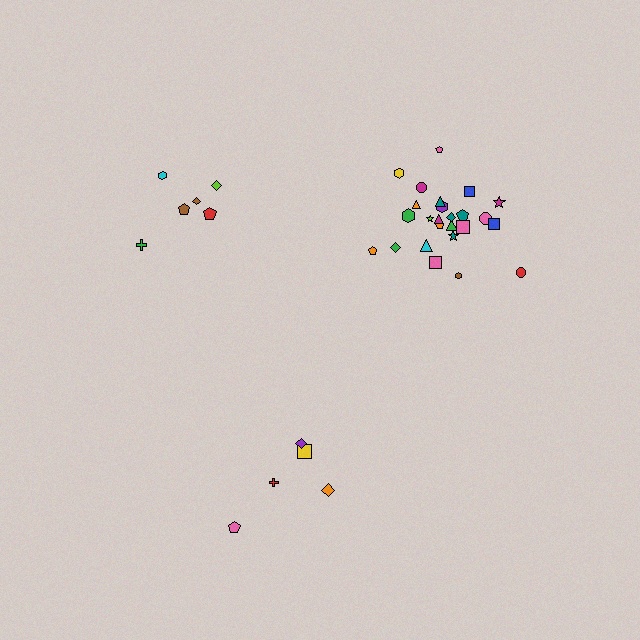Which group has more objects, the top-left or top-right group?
The top-right group.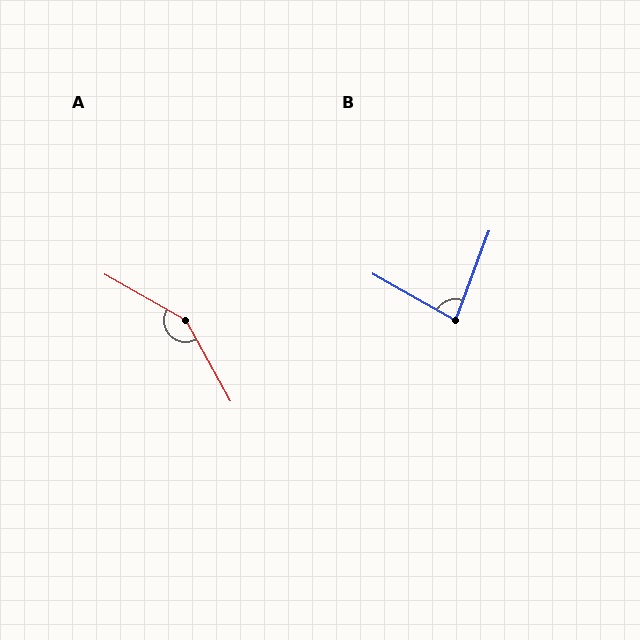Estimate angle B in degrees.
Approximately 81 degrees.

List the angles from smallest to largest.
B (81°), A (149°).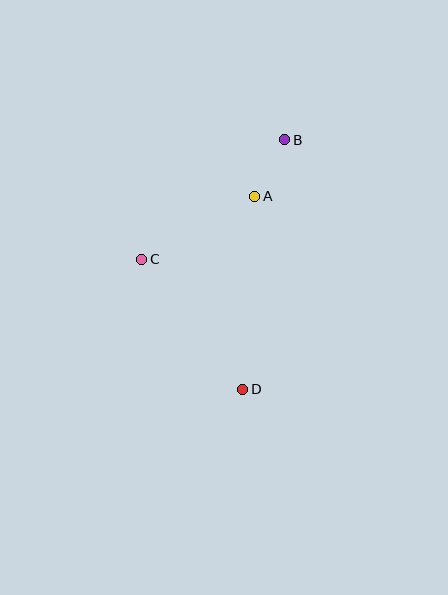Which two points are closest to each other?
Points A and B are closest to each other.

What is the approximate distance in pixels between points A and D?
The distance between A and D is approximately 194 pixels.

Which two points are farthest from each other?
Points B and D are farthest from each other.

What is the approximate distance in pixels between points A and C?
The distance between A and C is approximately 129 pixels.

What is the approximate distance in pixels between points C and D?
The distance between C and D is approximately 165 pixels.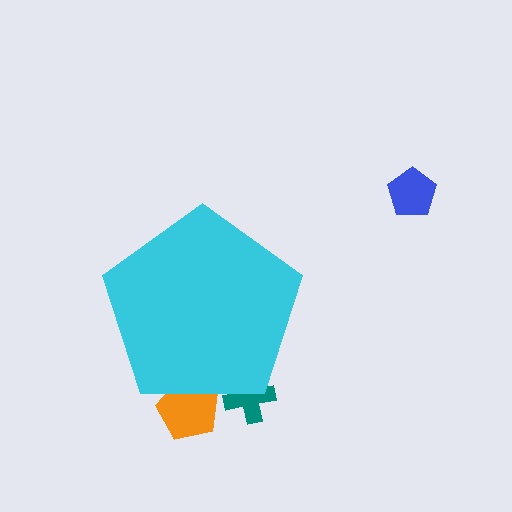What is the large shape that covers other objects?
A cyan pentagon.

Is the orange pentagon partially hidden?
Yes, the orange pentagon is partially hidden behind the cyan pentagon.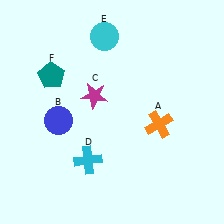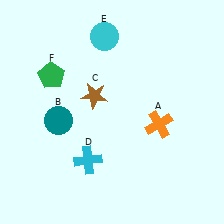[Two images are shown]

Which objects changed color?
B changed from blue to teal. C changed from magenta to brown. F changed from teal to green.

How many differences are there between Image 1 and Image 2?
There are 3 differences between the two images.